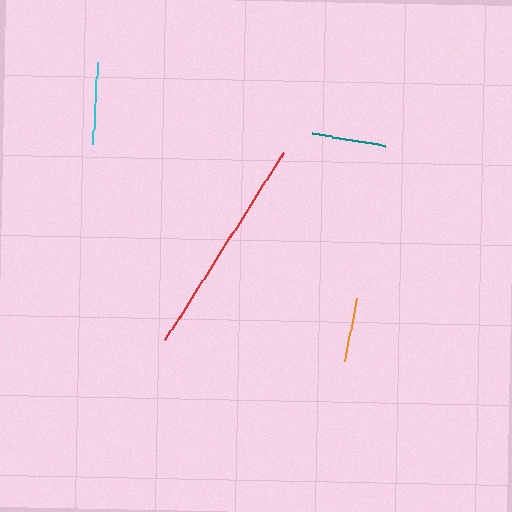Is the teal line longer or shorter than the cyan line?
The cyan line is longer than the teal line.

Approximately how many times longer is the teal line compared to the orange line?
The teal line is approximately 1.2 times the length of the orange line.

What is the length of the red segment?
The red segment is approximately 222 pixels long.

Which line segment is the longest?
The red line is the longest at approximately 222 pixels.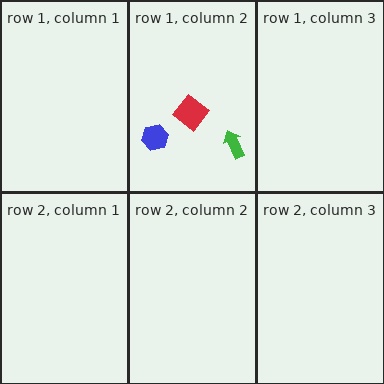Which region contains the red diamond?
The row 1, column 2 region.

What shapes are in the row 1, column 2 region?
The green arrow, the blue hexagon, the red diamond.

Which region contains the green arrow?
The row 1, column 2 region.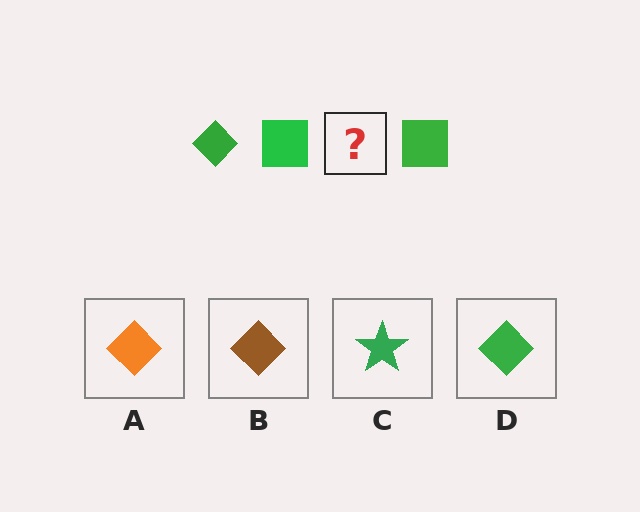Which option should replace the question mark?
Option D.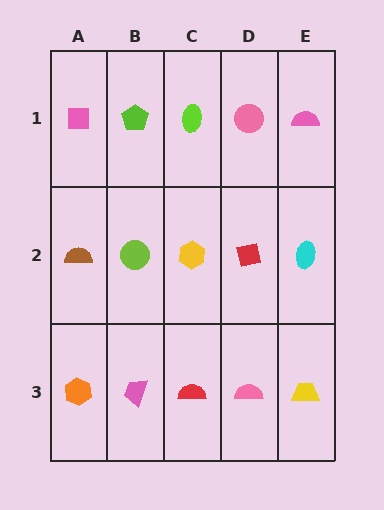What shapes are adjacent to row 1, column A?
A brown semicircle (row 2, column A), a lime pentagon (row 1, column B).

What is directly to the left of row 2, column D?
A yellow hexagon.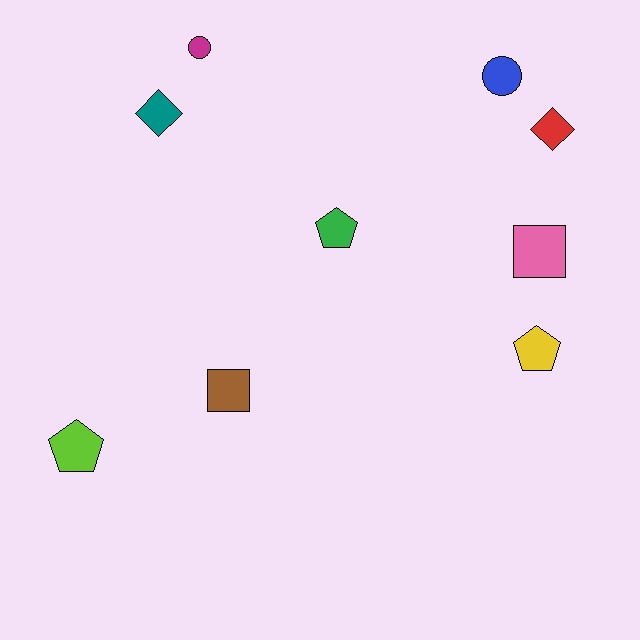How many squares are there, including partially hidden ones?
There are 2 squares.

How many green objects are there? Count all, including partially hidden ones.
There is 1 green object.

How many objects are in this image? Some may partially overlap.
There are 9 objects.